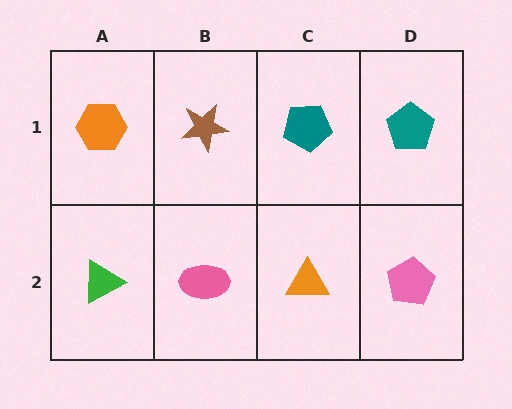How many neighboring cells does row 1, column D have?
2.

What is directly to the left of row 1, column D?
A teal pentagon.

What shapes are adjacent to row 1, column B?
A pink ellipse (row 2, column B), an orange hexagon (row 1, column A), a teal pentagon (row 1, column C).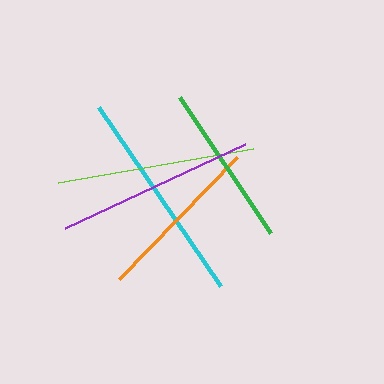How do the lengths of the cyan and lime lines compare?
The cyan and lime lines are approximately the same length.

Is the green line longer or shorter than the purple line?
The purple line is longer than the green line.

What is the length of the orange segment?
The orange segment is approximately 170 pixels long.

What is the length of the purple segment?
The purple segment is approximately 199 pixels long.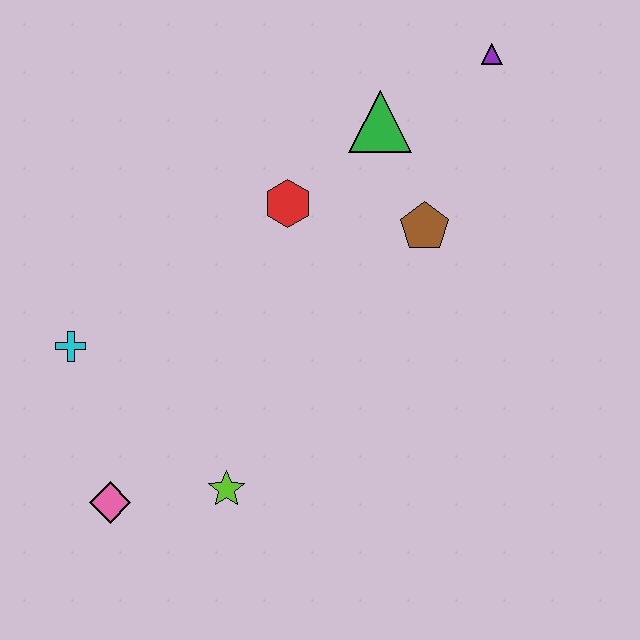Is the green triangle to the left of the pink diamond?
No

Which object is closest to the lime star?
The pink diamond is closest to the lime star.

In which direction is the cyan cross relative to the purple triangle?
The cyan cross is to the left of the purple triangle.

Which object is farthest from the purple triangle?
The pink diamond is farthest from the purple triangle.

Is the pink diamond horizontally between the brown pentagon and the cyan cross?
Yes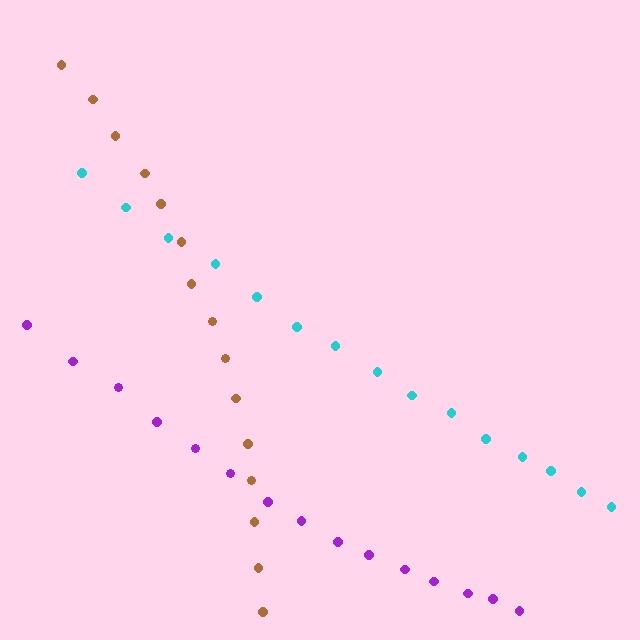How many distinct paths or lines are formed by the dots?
There are 3 distinct paths.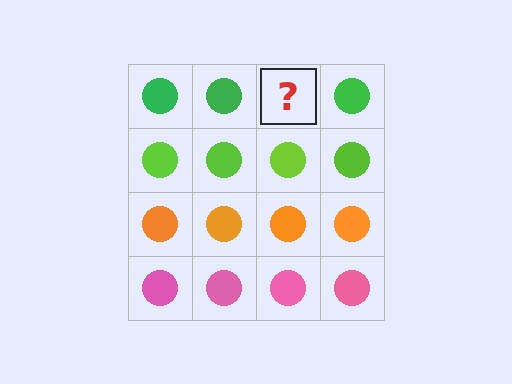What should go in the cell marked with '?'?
The missing cell should contain a green circle.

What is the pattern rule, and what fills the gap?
The rule is that each row has a consistent color. The gap should be filled with a green circle.